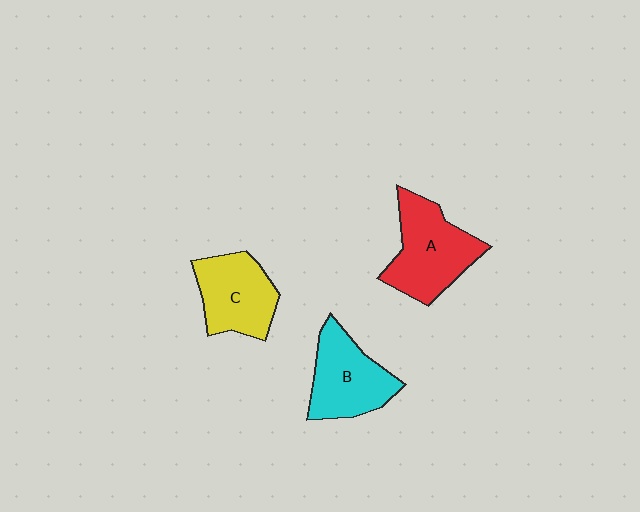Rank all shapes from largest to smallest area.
From largest to smallest: A (red), B (cyan), C (yellow).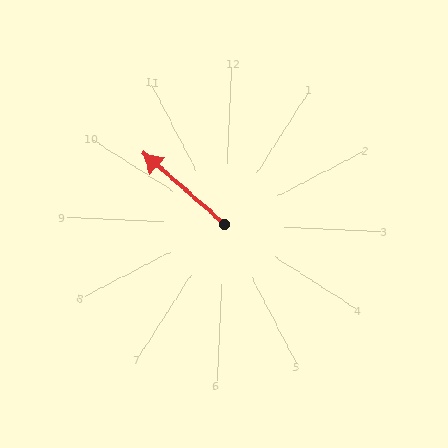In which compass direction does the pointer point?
Northwest.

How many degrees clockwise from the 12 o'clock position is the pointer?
Approximately 308 degrees.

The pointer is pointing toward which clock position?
Roughly 10 o'clock.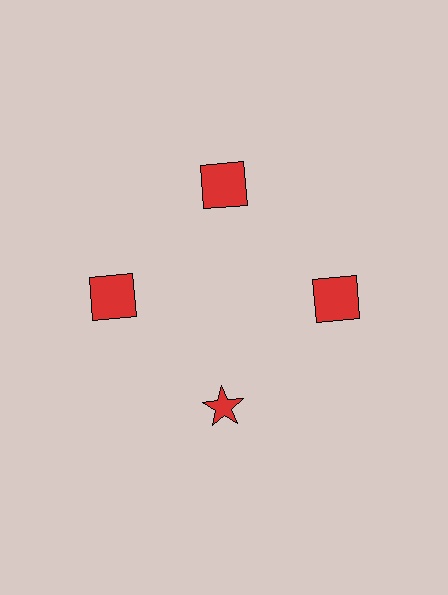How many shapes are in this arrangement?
There are 4 shapes arranged in a ring pattern.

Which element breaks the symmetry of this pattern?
The red star at roughly the 6 o'clock position breaks the symmetry. All other shapes are red squares.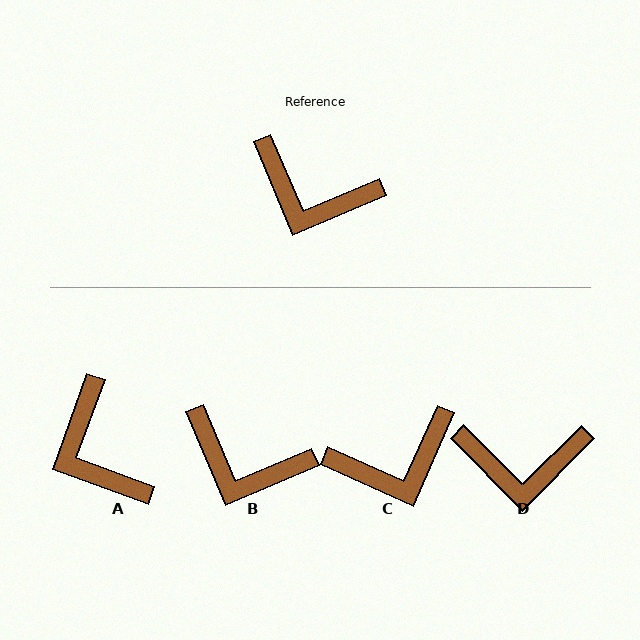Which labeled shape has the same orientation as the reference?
B.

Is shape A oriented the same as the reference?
No, it is off by about 43 degrees.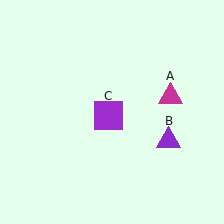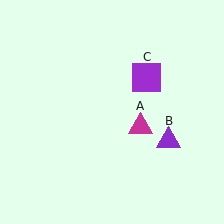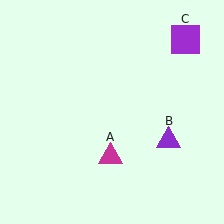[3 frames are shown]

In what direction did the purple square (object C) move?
The purple square (object C) moved up and to the right.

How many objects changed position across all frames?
2 objects changed position: magenta triangle (object A), purple square (object C).